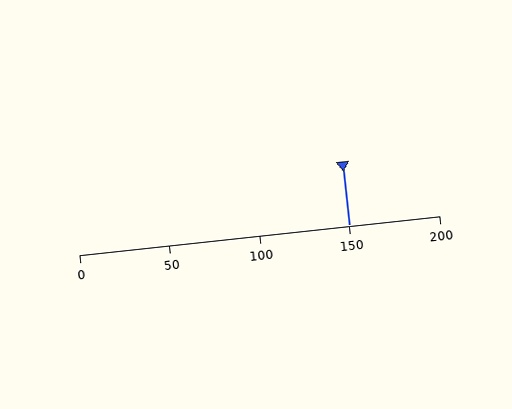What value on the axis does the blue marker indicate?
The marker indicates approximately 150.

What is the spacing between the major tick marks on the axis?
The major ticks are spaced 50 apart.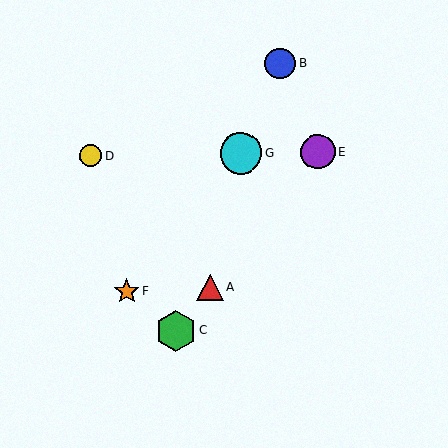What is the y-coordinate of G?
Object G is at y≈153.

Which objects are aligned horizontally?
Objects D, E, G are aligned horizontally.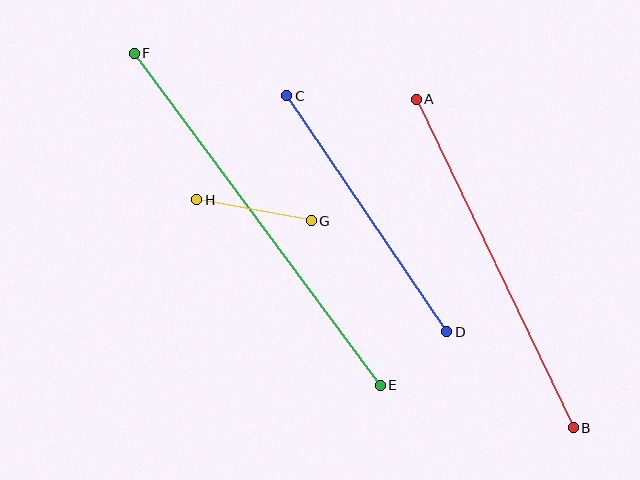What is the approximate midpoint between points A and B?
The midpoint is at approximately (495, 263) pixels.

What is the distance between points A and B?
The distance is approximately 364 pixels.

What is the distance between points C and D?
The distance is approximately 285 pixels.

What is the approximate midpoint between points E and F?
The midpoint is at approximately (257, 219) pixels.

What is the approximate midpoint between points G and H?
The midpoint is at approximately (254, 210) pixels.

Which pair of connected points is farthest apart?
Points E and F are farthest apart.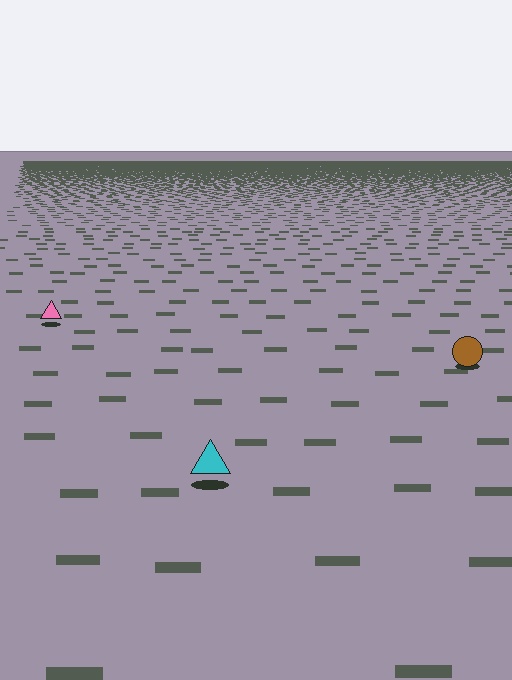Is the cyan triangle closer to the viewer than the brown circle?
Yes. The cyan triangle is closer — you can tell from the texture gradient: the ground texture is coarser near it.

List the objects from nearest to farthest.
From nearest to farthest: the cyan triangle, the brown circle, the pink triangle.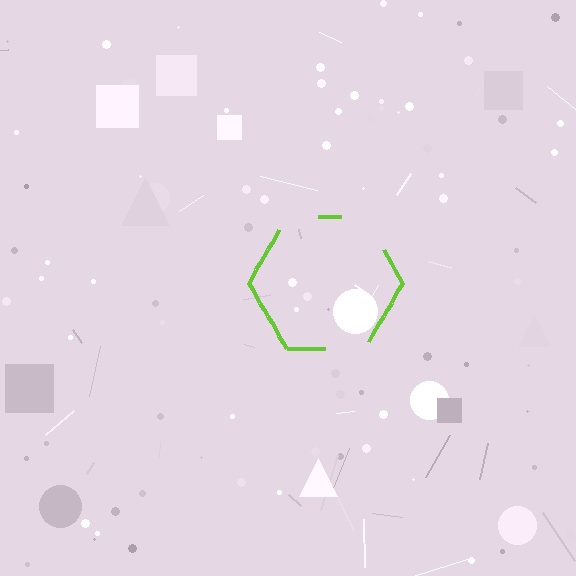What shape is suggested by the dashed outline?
The dashed outline suggests a hexagon.